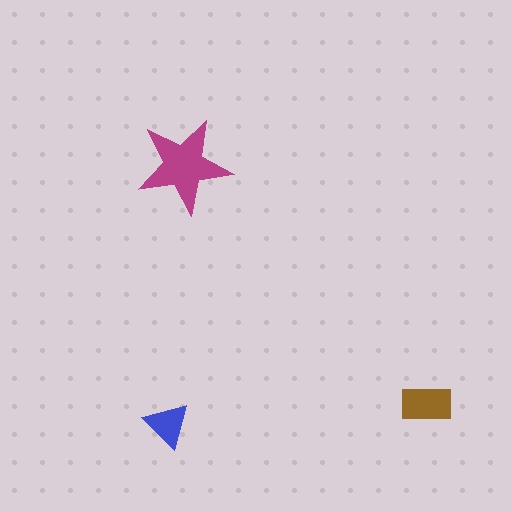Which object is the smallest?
The blue triangle.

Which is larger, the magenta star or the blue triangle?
The magenta star.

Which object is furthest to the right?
The brown rectangle is rightmost.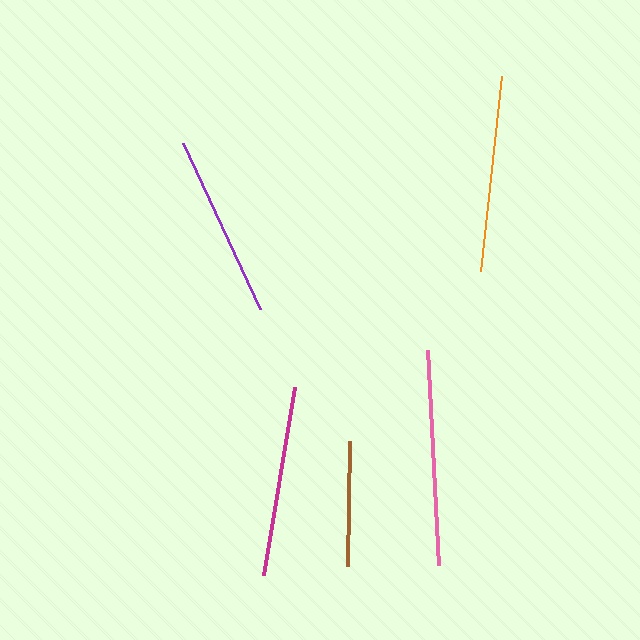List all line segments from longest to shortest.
From longest to shortest: pink, orange, magenta, purple, brown.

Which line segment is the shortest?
The brown line is the shortest at approximately 125 pixels.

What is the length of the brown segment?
The brown segment is approximately 125 pixels long.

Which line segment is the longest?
The pink line is the longest at approximately 215 pixels.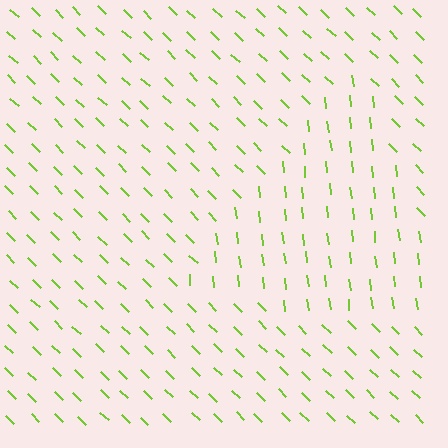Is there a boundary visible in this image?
Yes, there is a texture boundary formed by a change in line orientation.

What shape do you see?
I see a triangle.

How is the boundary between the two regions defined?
The boundary is defined purely by a change in line orientation (approximately 39 degrees difference). All lines are the same color and thickness.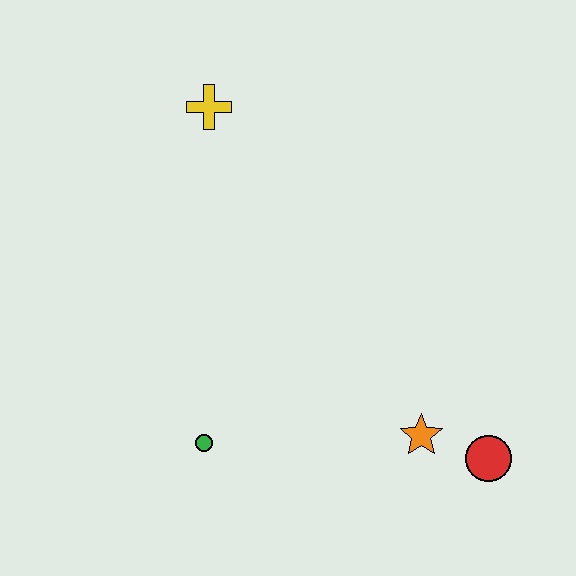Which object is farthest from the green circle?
The yellow cross is farthest from the green circle.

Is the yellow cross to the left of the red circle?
Yes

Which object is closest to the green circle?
The orange star is closest to the green circle.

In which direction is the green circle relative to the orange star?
The green circle is to the left of the orange star.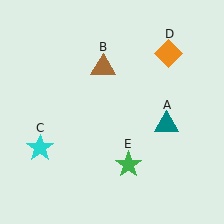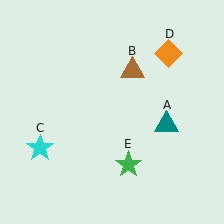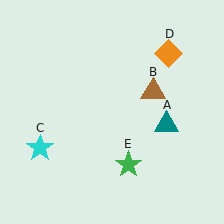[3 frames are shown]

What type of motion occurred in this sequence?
The brown triangle (object B) rotated clockwise around the center of the scene.